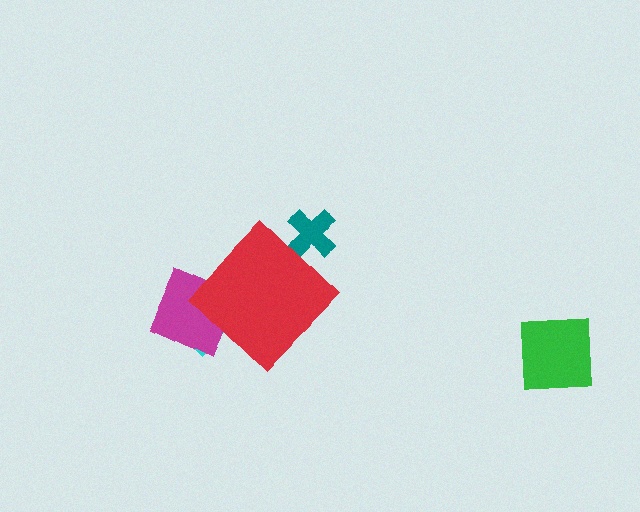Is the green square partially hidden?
No, the green square is fully visible.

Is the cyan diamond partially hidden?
Yes, the cyan diamond is partially hidden behind the red diamond.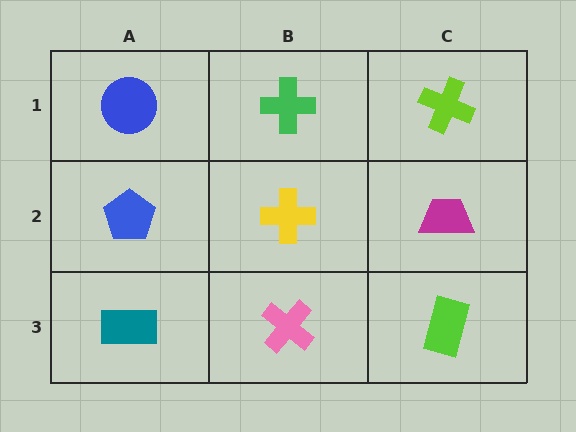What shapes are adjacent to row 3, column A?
A blue pentagon (row 2, column A), a pink cross (row 3, column B).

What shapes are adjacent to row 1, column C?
A magenta trapezoid (row 2, column C), a green cross (row 1, column B).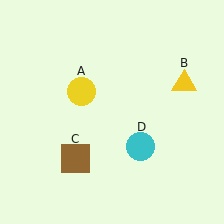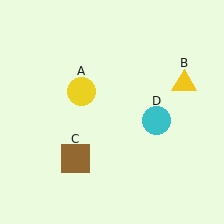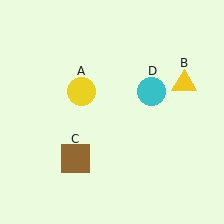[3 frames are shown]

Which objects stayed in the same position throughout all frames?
Yellow circle (object A) and yellow triangle (object B) and brown square (object C) remained stationary.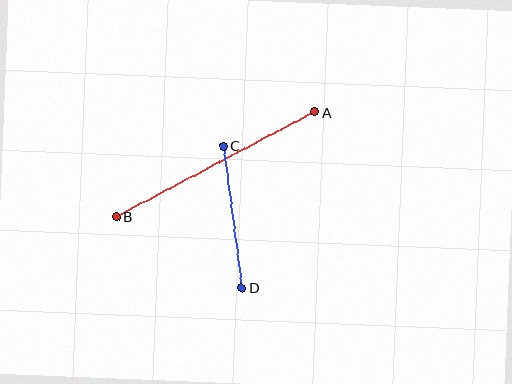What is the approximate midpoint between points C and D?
The midpoint is at approximately (232, 217) pixels.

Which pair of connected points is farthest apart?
Points A and B are farthest apart.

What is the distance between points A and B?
The distance is approximately 225 pixels.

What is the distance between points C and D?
The distance is approximately 143 pixels.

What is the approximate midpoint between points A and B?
The midpoint is at approximately (216, 165) pixels.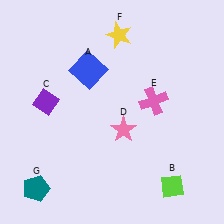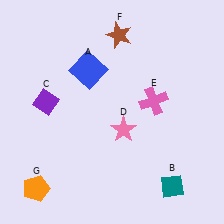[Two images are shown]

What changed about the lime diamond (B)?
In Image 1, B is lime. In Image 2, it changed to teal.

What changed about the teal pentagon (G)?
In Image 1, G is teal. In Image 2, it changed to orange.